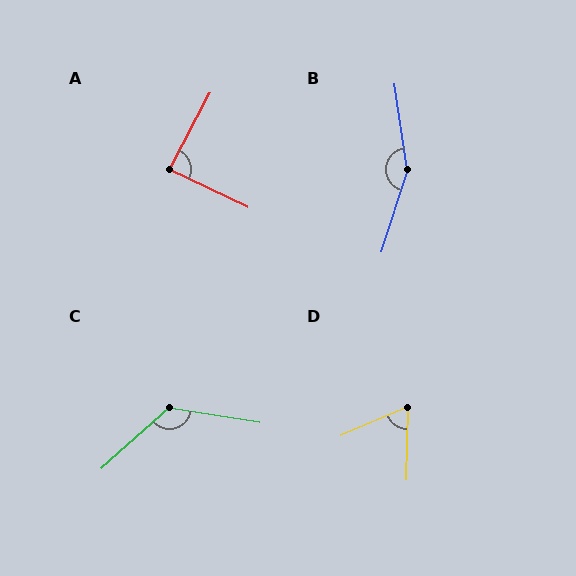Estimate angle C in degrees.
Approximately 129 degrees.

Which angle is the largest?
B, at approximately 154 degrees.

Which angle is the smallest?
D, at approximately 66 degrees.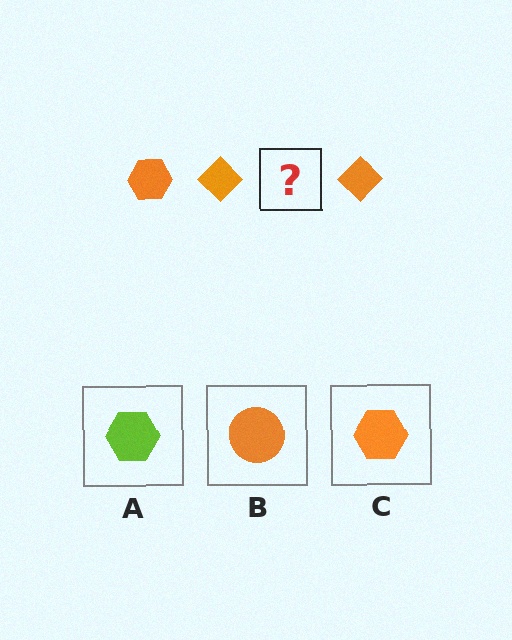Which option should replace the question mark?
Option C.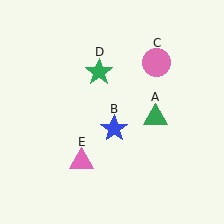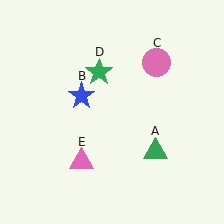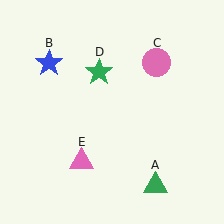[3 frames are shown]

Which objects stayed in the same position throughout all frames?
Pink circle (object C) and green star (object D) and pink triangle (object E) remained stationary.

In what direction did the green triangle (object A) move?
The green triangle (object A) moved down.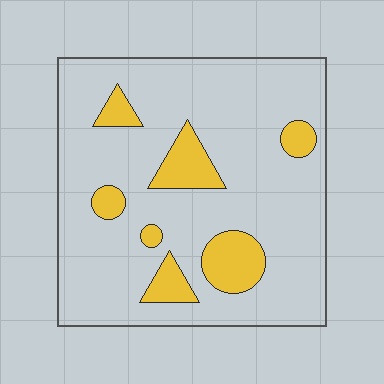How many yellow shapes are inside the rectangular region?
7.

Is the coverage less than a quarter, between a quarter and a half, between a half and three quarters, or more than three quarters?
Less than a quarter.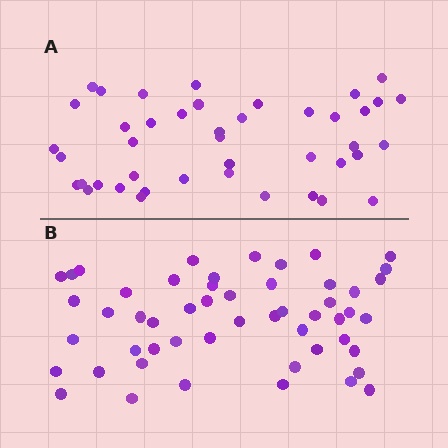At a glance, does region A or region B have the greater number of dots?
Region B (the bottom region) has more dots.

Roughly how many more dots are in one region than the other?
Region B has roughly 8 or so more dots than region A.